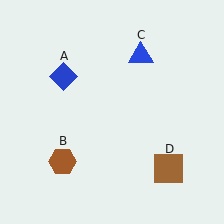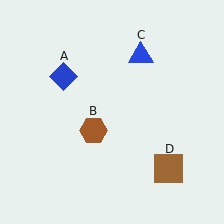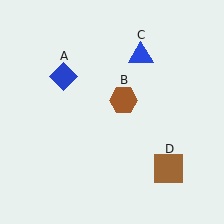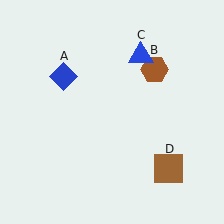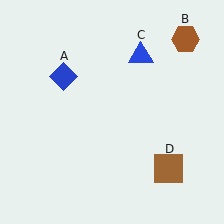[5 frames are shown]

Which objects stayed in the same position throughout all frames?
Blue diamond (object A) and blue triangle (object C) and brown square (object D) remained stationary.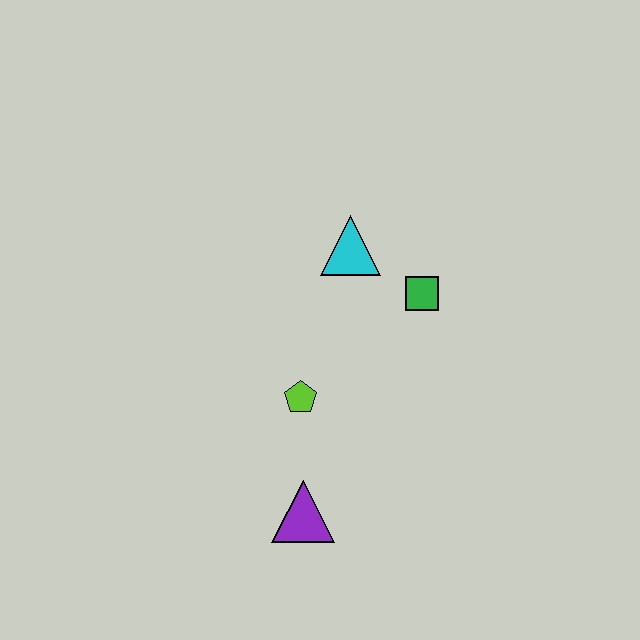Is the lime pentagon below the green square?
Yes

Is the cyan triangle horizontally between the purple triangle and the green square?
Yes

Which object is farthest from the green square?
The purple triangle is farthest from the green square.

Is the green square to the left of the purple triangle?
No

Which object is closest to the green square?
The cyan triangle is closest to the green square.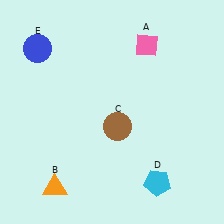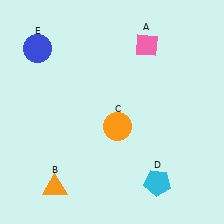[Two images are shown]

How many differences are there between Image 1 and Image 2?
There is 1 difference between the two images.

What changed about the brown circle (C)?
In Image 1, C is brown. In Image 2, it changed to orange.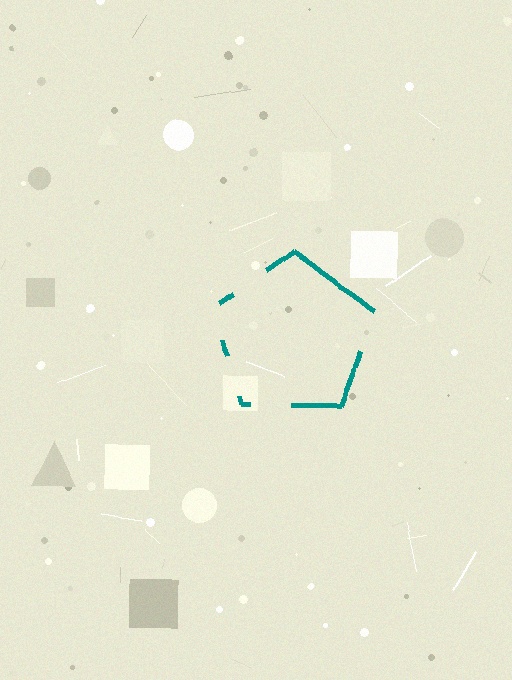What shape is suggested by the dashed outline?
The dashed outline suggests a pentagon.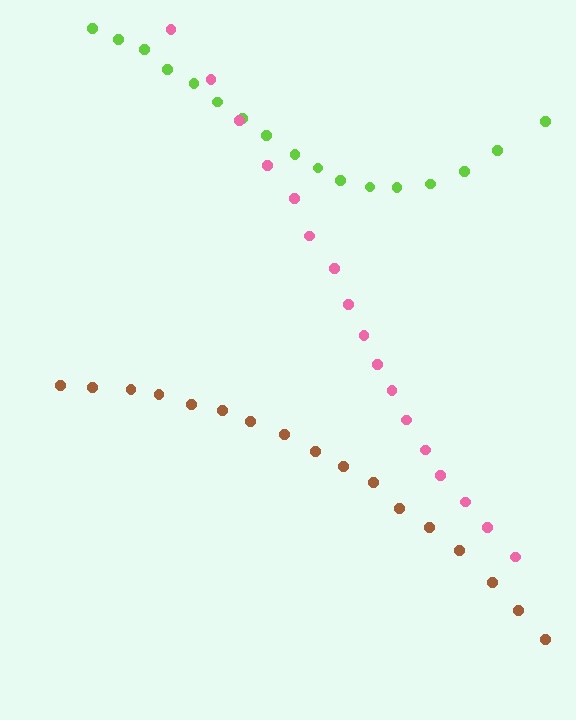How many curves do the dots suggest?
There are 3 distinct paths.